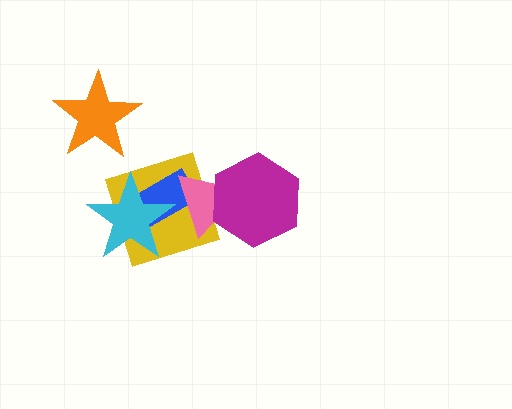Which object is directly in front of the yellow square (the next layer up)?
The blue rectangle is directly in front of the yellow square.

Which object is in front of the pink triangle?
The magenta hexagon is in front of the pink triangle.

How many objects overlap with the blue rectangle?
3 objects overlap with the blue rectangle.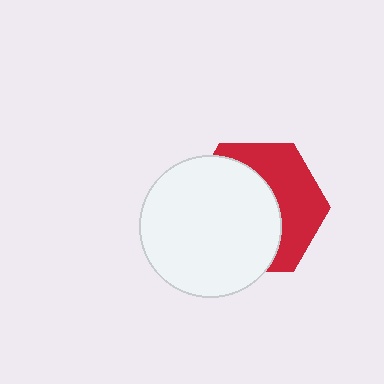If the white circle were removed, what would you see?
You would see the complete red hexagon.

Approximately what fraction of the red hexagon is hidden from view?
Roughly 58% of the red hexagon is hidden behind the white circle.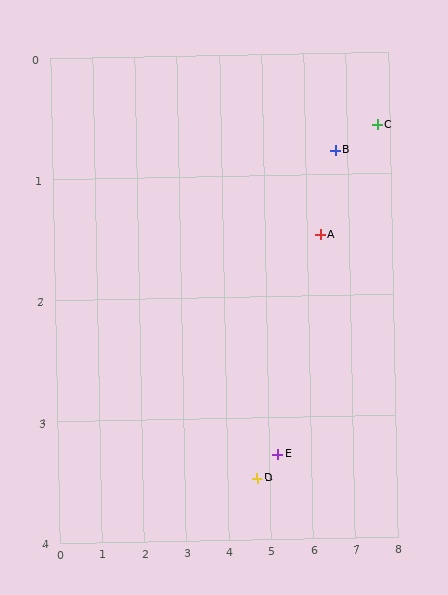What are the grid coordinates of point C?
Point C is at approximately (7.7, 0.6).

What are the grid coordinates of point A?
Point A is at approximately (6.3, 1.5).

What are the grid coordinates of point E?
Point E is at approximately (5.2, 3.3).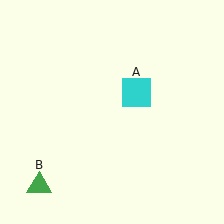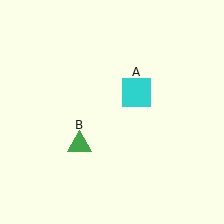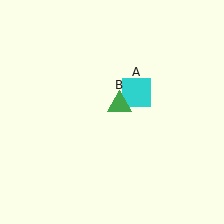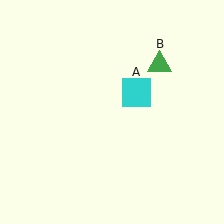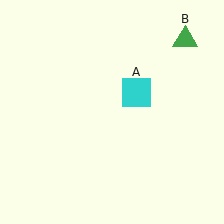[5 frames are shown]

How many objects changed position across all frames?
1 object changed position: green triangle (object B).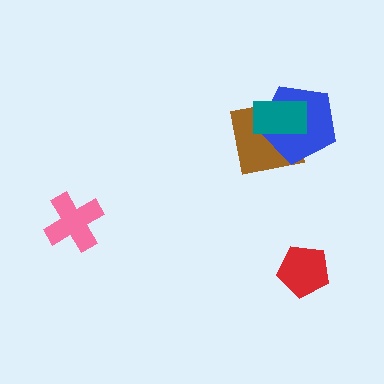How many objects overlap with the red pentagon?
0 objects overlap with the red pentagon.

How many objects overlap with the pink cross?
0 objects overlap with the pink cross.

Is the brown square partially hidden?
Yes, it is partially covered by another shape.